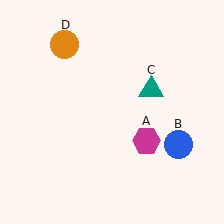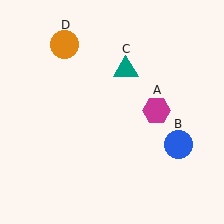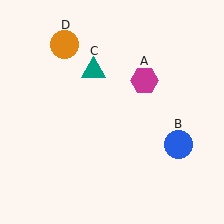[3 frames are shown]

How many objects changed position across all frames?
2 objects changed position: magenta hexagon (object A), teal triangle (object C).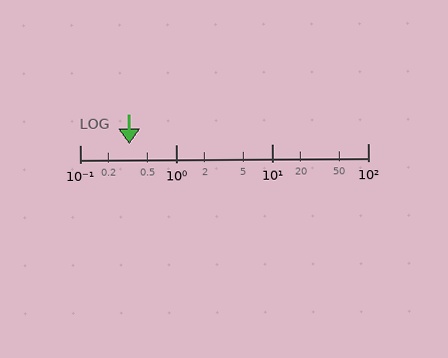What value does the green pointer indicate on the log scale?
The pointer indicates approximately 0.33.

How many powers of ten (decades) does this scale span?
The scale spans 3 decades, from 0.1 to 100.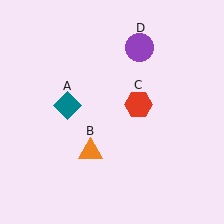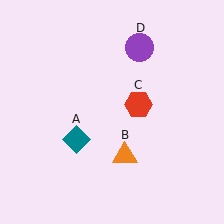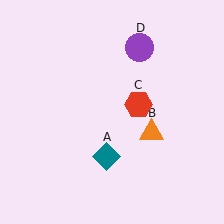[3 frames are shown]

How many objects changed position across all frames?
2 objects changed position: teal diamond (object A), orange triangle (object B).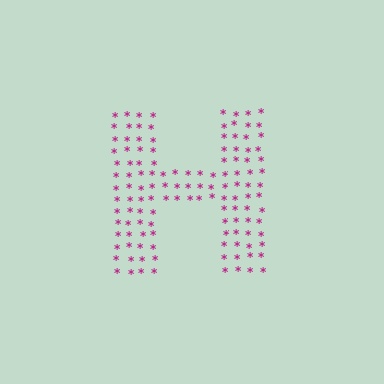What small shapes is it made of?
It is made of small asterisks.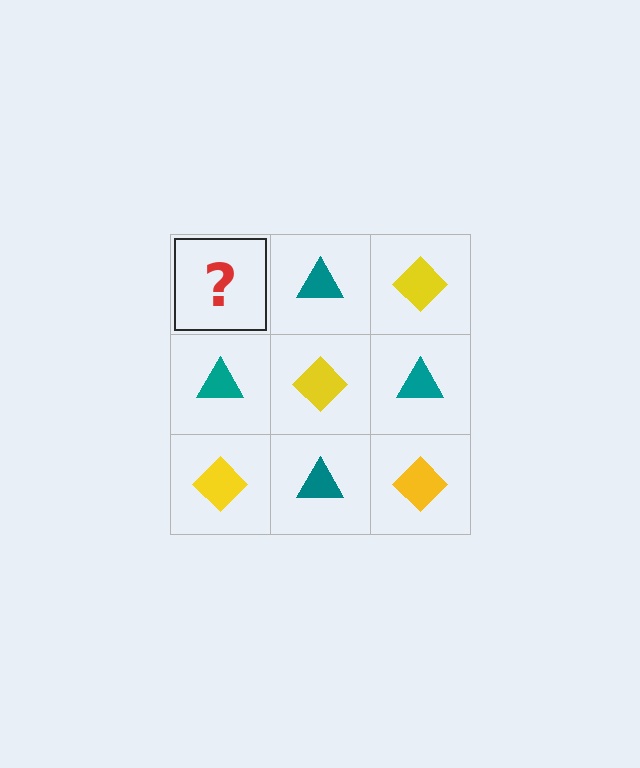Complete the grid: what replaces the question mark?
The question mark should be replaced with a yellow diamond.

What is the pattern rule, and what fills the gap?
The rule is that it alternates yellow diamond and teal triangle in a checkerboard pattern. The gap should be filled with a yellow diamond.